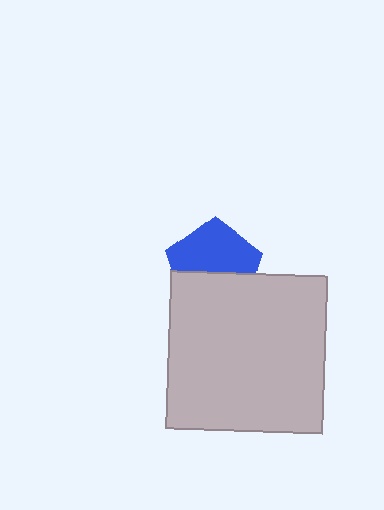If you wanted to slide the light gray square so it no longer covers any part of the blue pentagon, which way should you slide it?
Slide it down — that is the most direct way to separate the two shapes.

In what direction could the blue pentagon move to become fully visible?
The blue pentagon could move up. That would shift it out from behind the light gray square entirely.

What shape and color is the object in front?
The object in front is a light gray square.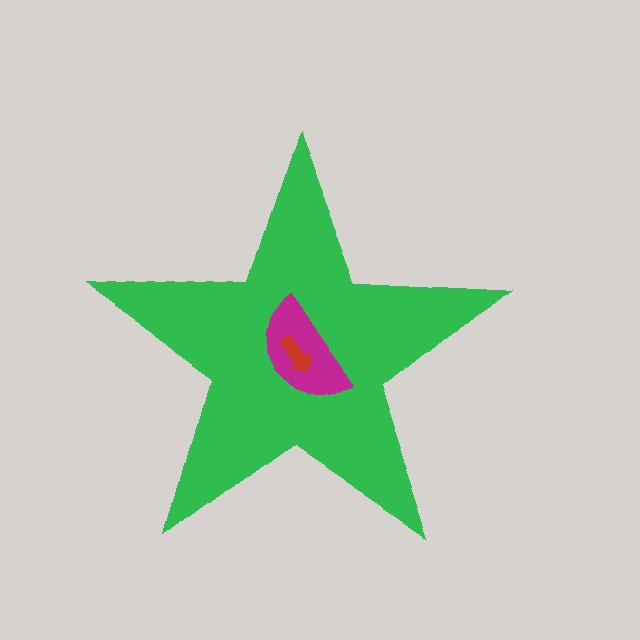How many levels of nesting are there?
3.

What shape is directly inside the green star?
The magenta semicircle.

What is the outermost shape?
The green star.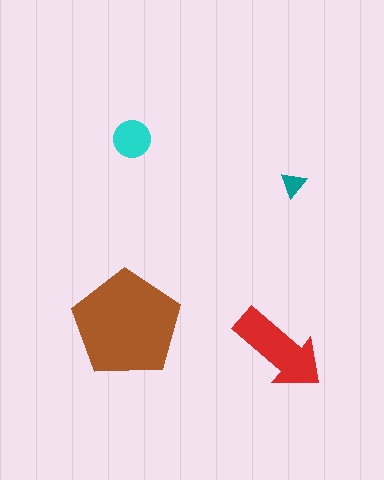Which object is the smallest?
The teal triangle.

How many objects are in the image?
There are 4 objects in the image.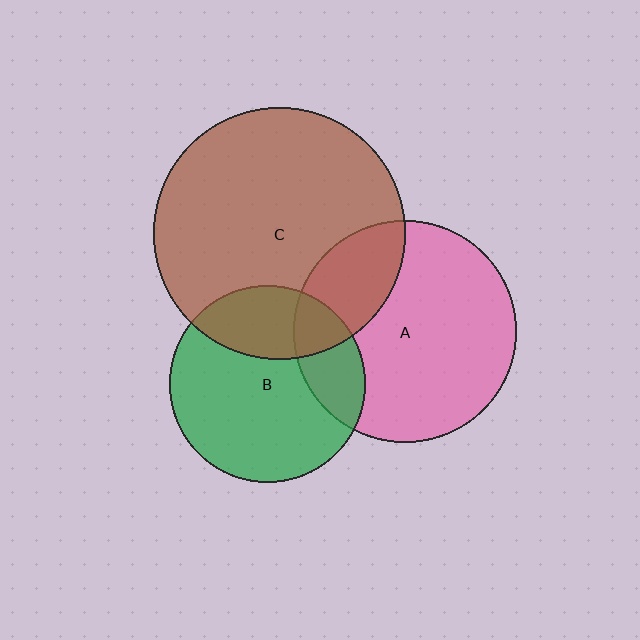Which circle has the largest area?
Circle C (brown).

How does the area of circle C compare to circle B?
Approximately 1.6 times.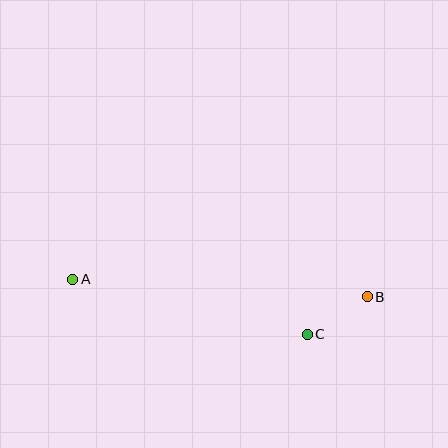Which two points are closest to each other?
Points B and C are closest to each other.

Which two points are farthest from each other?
Points A and B are farthest from each other.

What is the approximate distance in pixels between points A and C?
The distance between A and C is approximately 241 pixels.